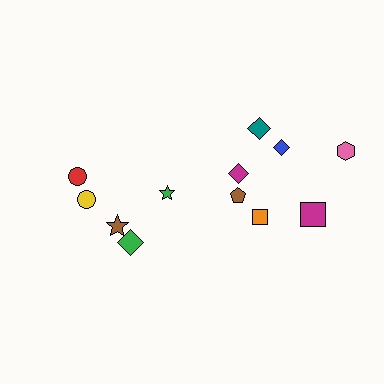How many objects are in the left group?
There are 5 objects.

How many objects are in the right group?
There are 7 objects.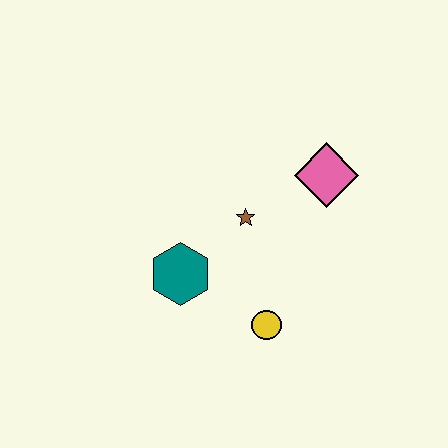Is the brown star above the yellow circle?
Yes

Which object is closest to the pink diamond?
The brown star is closest to the pink diamond.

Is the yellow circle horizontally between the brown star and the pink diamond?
Yes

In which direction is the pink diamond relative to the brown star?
The pink diamond is to the right of the brown star.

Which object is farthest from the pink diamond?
The teal hexagon is farthest from the pink diamond.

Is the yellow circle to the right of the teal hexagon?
Yes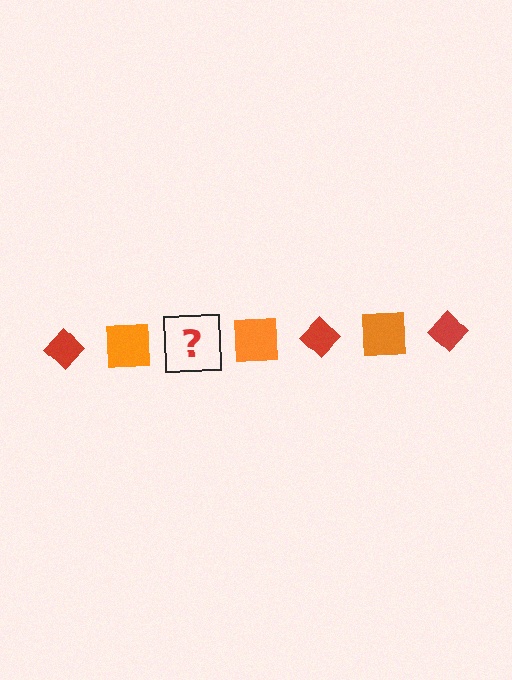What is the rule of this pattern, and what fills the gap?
The rule is that the pattern alternates between red diamond and orange square. The gap should be filled with a red diamond.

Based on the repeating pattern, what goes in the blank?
The blank should be a red diamond.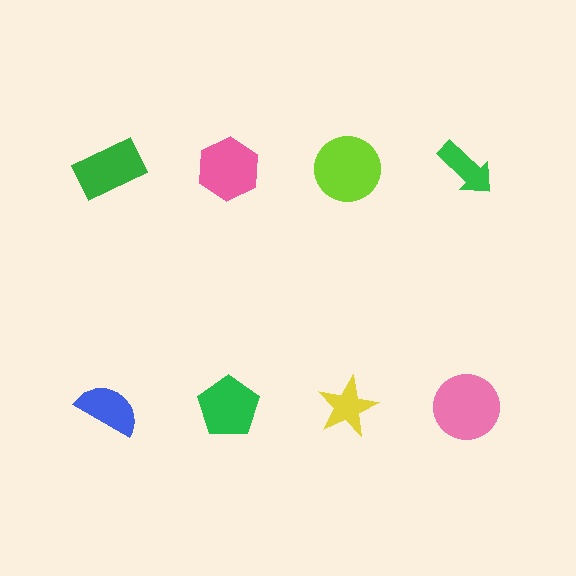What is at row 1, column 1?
A green rectangle.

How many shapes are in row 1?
4 shapes.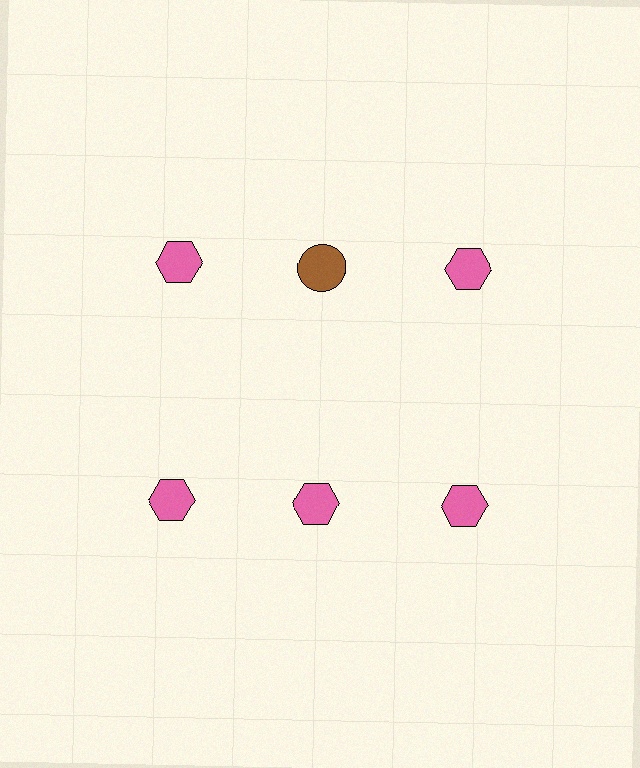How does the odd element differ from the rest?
It differs in both color (brown instead of pink) and shape (circle instead of hexagon).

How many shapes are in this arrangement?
There are 6 shapes arranged in a grid pattern.